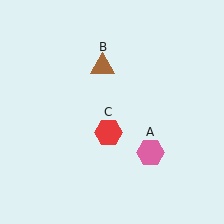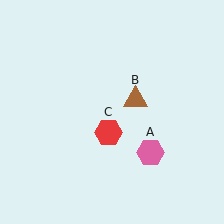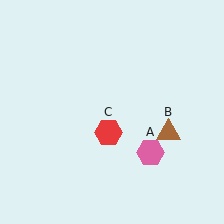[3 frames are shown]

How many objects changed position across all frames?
1 object changed position: brown triangle (object B).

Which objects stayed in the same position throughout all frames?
Pink hexagon (object A) and red hexagon (object C) remained stationary.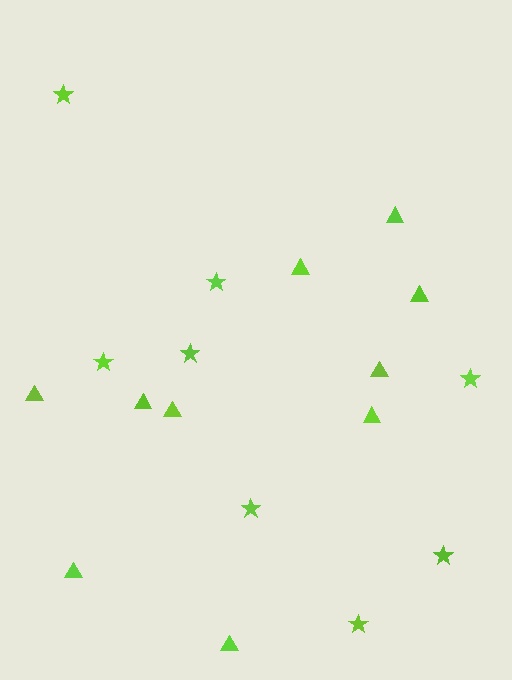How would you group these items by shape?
There are 2 groups: one group of stars (8) and one group of triangles (10).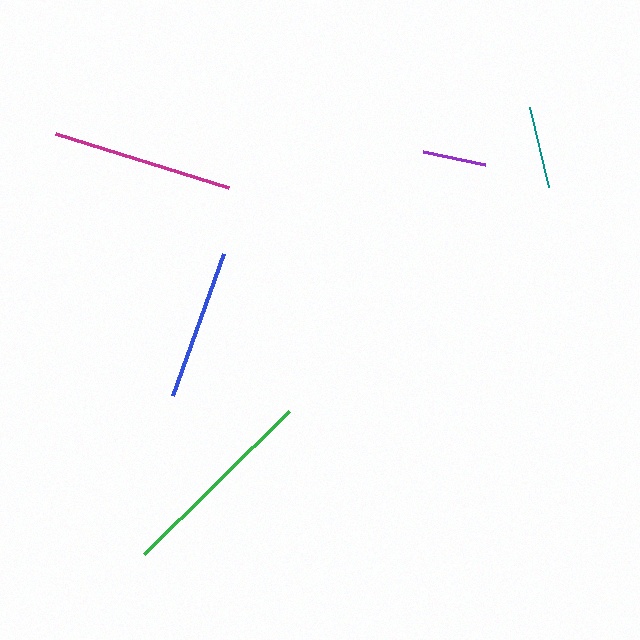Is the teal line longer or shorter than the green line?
The green line is longer than the teal line.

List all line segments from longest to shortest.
From longest to shortest: green, magenta, blue, teal, purple.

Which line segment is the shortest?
The purple line is the shortest at approximately 63 pixels.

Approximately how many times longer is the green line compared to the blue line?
The green line is approximately 1.3 times the length of the blue line.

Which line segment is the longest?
The green line is the longest at approximately 204 pixels.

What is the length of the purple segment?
The purple segment is approximately 63 pixels long.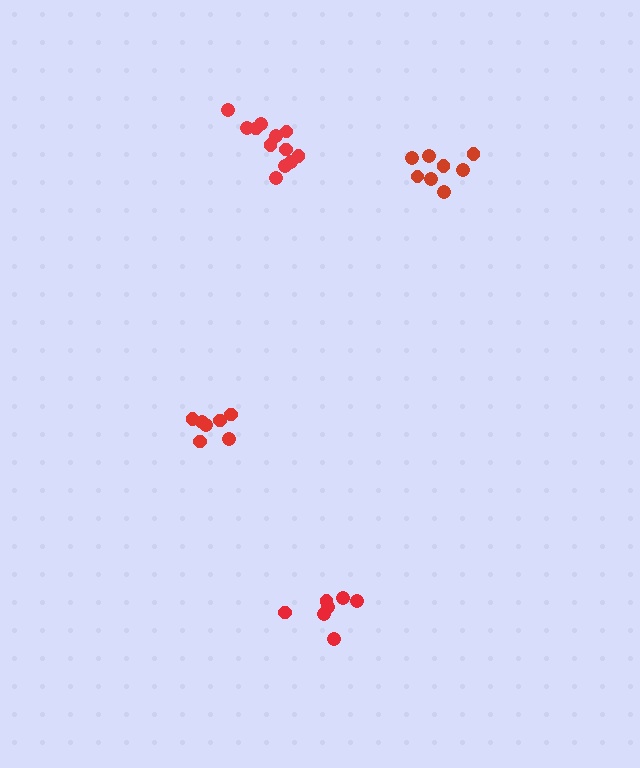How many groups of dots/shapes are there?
There are 4 groups.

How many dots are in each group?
Group 1: 12 dots, Group 2: 8 dots, Group 3: 7 dots, Group 4: 7 dots (34 total).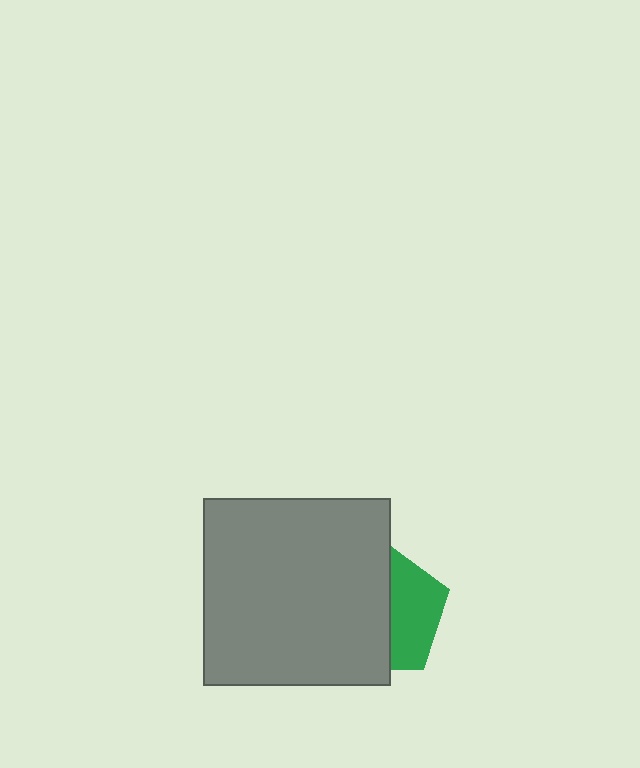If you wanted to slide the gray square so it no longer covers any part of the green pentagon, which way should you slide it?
Slide it left — that is the most direct way to separate the two shapes.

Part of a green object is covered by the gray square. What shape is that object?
It is a pentagon.